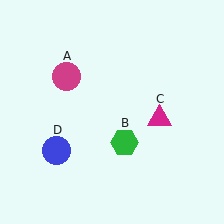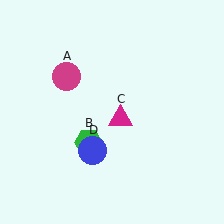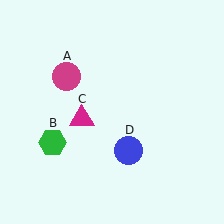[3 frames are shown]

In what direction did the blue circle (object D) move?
The blue circle (object D) moved right.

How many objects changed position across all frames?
3 objects changed position: green hexagon (object B), magenta triangle (object C), blue circle (object D).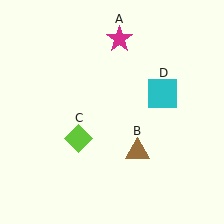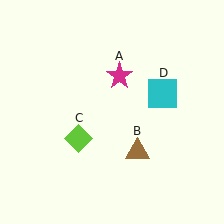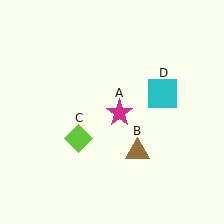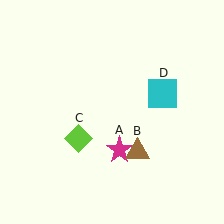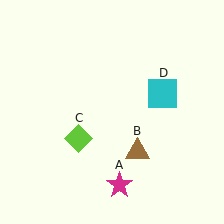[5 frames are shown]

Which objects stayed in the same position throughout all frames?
Brown triangle (object B) and lime diamond (object C) and cyan square (object D) remained stationary.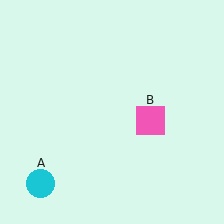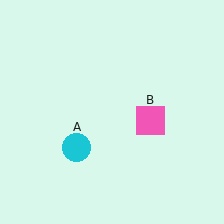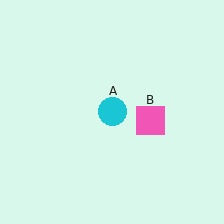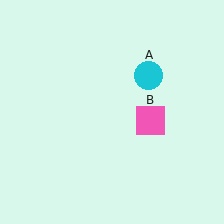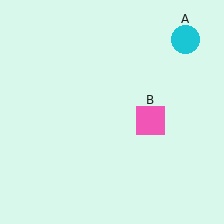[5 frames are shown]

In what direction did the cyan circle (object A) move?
The cyan circle (object A) moved up and to the right.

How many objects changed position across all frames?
1 object changed position: cyan circle (object A).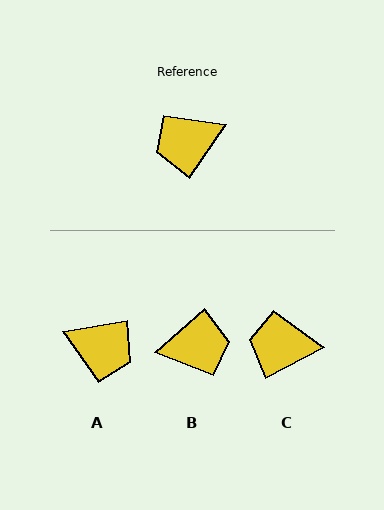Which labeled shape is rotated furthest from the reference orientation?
B, about 166 degrees away.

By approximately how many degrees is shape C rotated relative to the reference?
Approximately 28 degrees clockwise.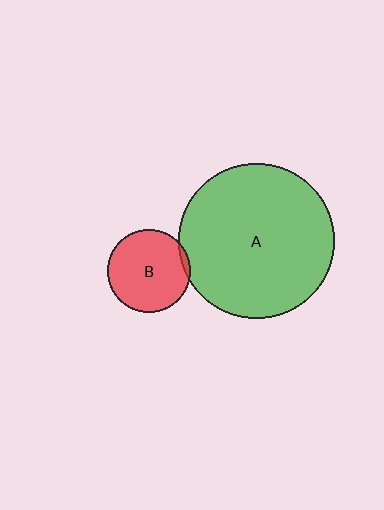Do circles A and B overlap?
Yes.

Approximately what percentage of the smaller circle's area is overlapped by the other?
Approximately 5%.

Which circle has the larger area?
Circle A (green).